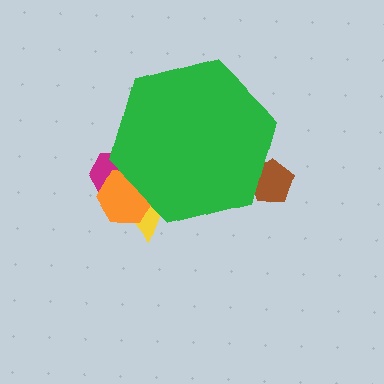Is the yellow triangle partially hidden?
Yes, the yellow triangle is partially hidden behind the green hexagon.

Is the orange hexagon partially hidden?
Yes, the orange hexagon is partially hidden behind the green hexagon.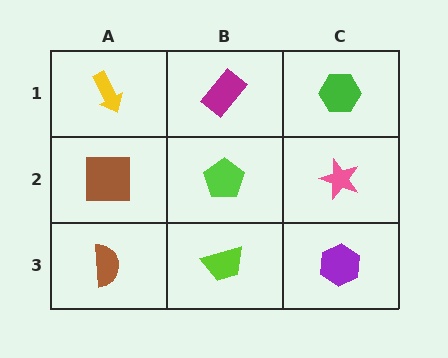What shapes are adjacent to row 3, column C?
A pink star (row 2, column C), a lime trapezoid (row 3, column B).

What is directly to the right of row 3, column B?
A purple hexagon.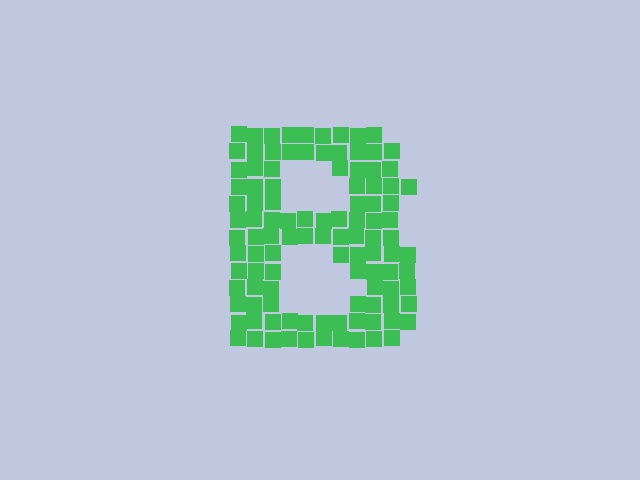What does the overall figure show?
The overall figure shows the letter B.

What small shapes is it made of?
It is made of small squares.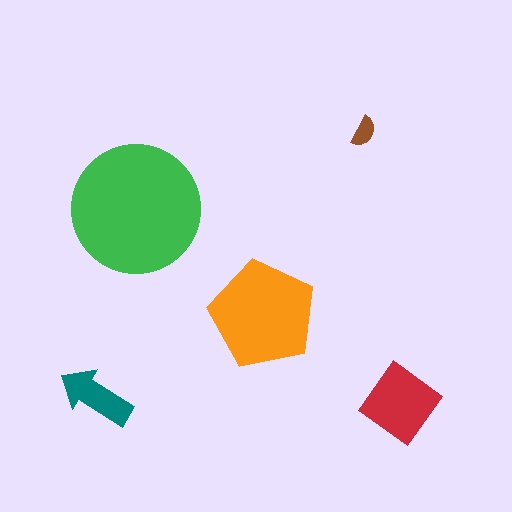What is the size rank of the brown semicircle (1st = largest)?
5th.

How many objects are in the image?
There are 5 objects in the image.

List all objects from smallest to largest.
The brown semicircle, the teal arrow, the red diamond, the orange pentagon, the green circle.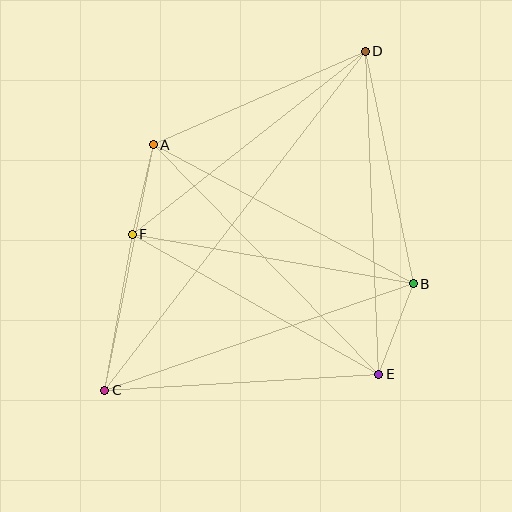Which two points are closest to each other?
Points A and F are closest to each other.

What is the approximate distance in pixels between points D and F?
The distance between D and F is approximately 296 pixels.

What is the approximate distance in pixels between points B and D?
The distance between B and D is approximately 237 pixels.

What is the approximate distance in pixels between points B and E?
The distance between B and E is approximately 97 pixels.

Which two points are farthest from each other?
Points C and D are farthest from each other.